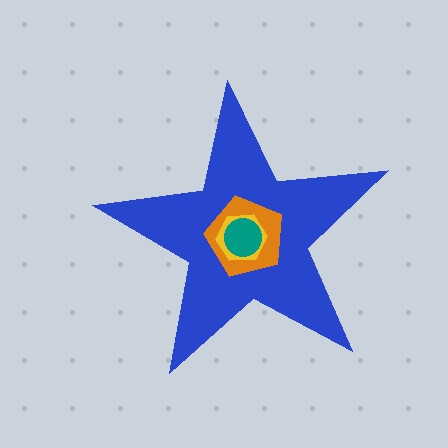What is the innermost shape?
The teal circle.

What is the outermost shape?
The blue star.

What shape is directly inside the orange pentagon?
The yellow hexagon.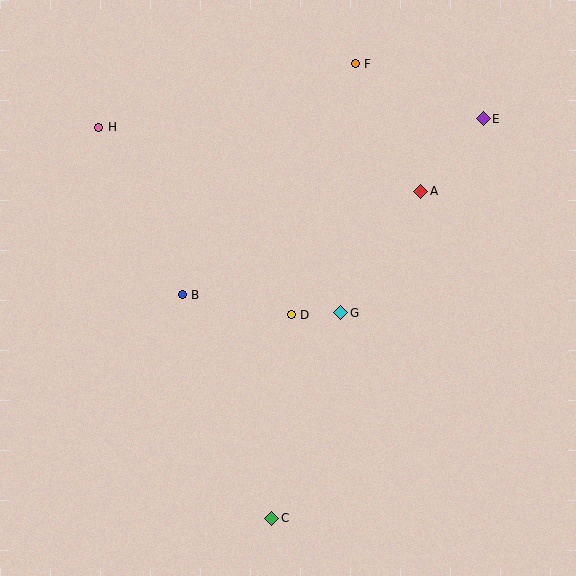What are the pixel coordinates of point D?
Point D is at (291, 315).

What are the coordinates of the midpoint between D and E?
The midpoint between D and E is at (387, 217).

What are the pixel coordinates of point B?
Point B is at (182, 295).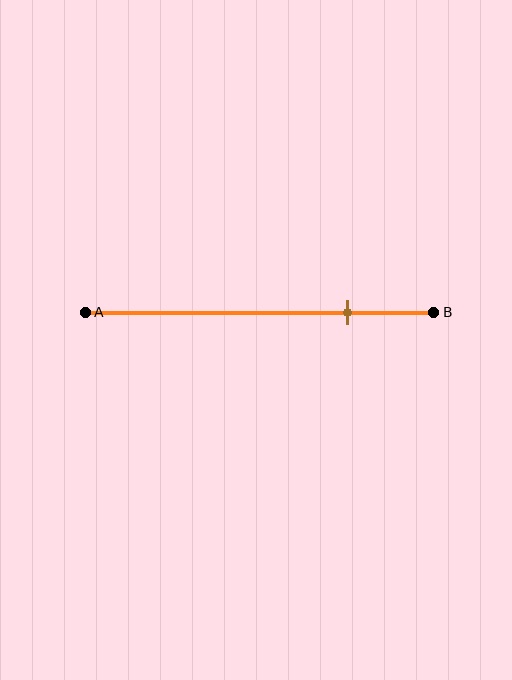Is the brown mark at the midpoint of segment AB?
No, the mark is at about 75% from A, not at the 50% midpoint.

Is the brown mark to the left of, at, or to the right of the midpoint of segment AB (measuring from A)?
The brown mark is to the right of the midpoint of segment AB.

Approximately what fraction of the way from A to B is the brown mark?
The brown mark is approximately 75% of the way from A to B.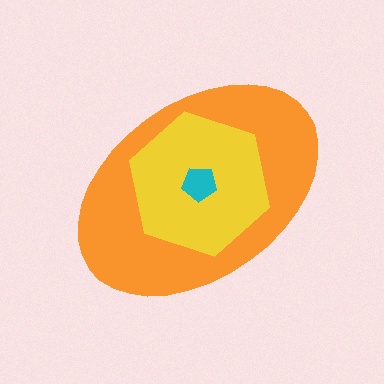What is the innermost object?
The cyan pentagon.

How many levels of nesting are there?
3.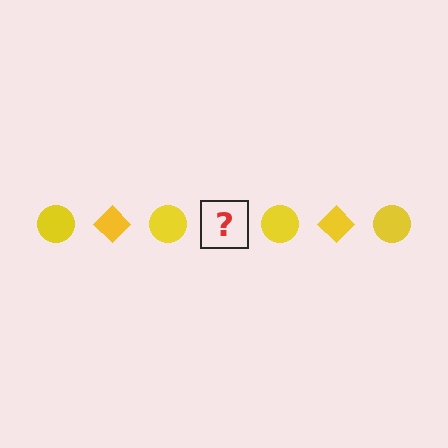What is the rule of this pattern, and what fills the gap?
The rule is that the pattern cycles through circle, diamond shapes in yellow. The gap should be filled with a yellow diamond.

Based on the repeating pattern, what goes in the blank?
The blank should be a yellow diamond.